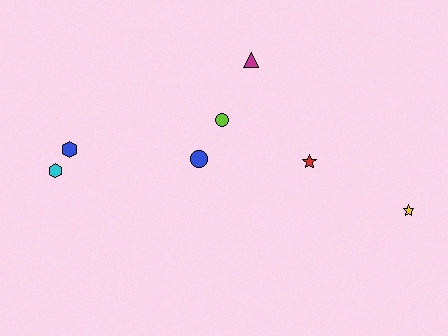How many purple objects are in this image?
There are no purple objects.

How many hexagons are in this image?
There are 2 hexagons.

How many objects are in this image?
There are 7 objects.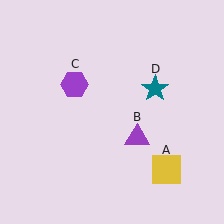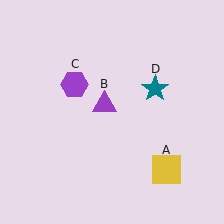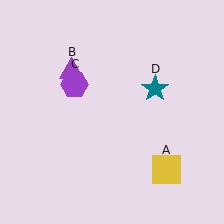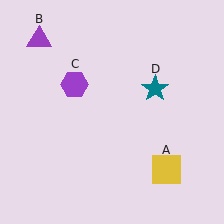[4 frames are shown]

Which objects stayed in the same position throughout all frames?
Yellow square (object A) and purple hexagon (object C) and teal star (object D) remained stationary.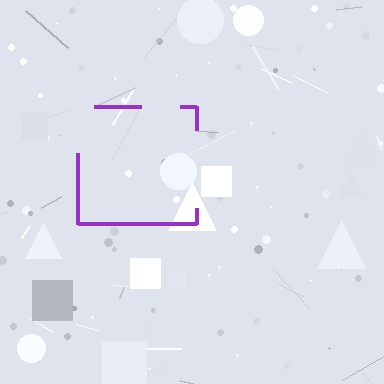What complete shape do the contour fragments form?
The contour fragments form a square.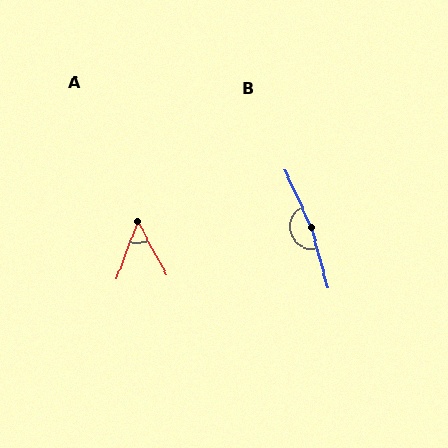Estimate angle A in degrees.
Approximately 49 degrees.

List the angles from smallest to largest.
A (49°), B (170°).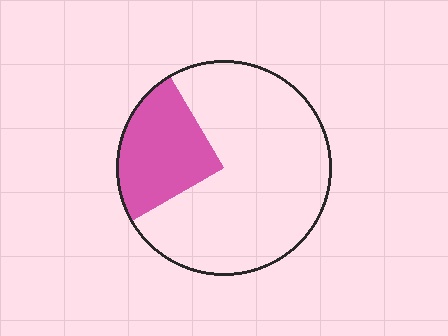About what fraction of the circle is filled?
About one quarter (1/4).